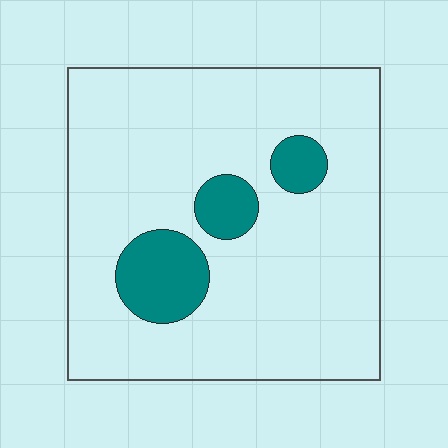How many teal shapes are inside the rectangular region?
3.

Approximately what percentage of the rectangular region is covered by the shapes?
Approximately 15%.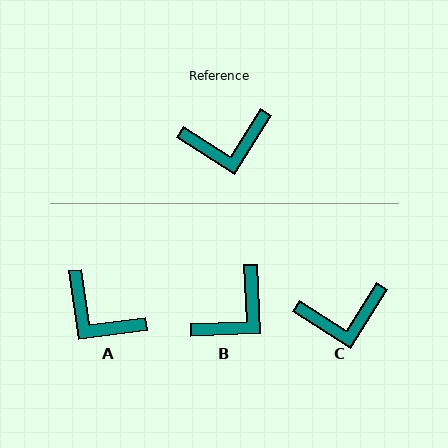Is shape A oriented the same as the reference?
No, it is off by about 50 degrees.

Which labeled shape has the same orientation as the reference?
C.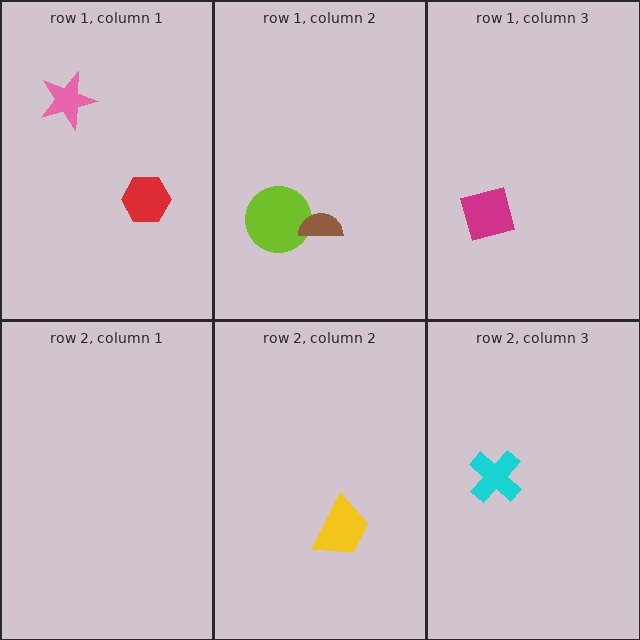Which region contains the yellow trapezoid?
The row 2, column 2 region.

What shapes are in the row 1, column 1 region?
The red hexagon, the pink star.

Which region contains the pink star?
The row 1, column 1 region.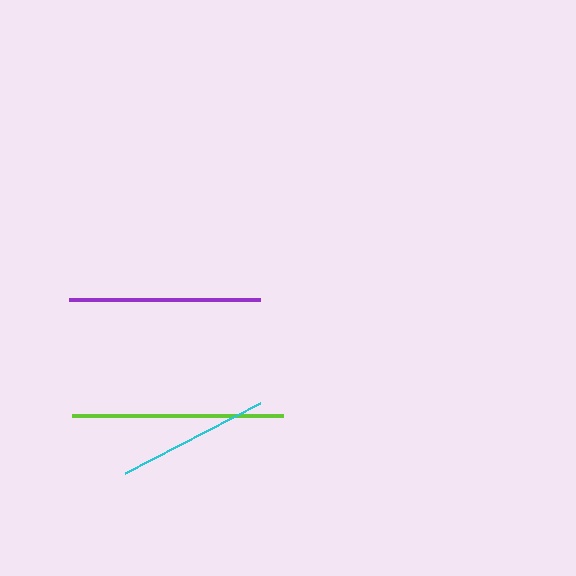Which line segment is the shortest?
The cyan line is the shortest at approximately 152 pixels.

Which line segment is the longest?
The lime line is the longest at approximately 211 pixels.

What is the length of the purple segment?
The purple segment is approximately 191 pixels long.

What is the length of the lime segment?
The lime segment is approximately 211 pixels long.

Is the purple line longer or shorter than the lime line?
The lime line is longer than the purple line.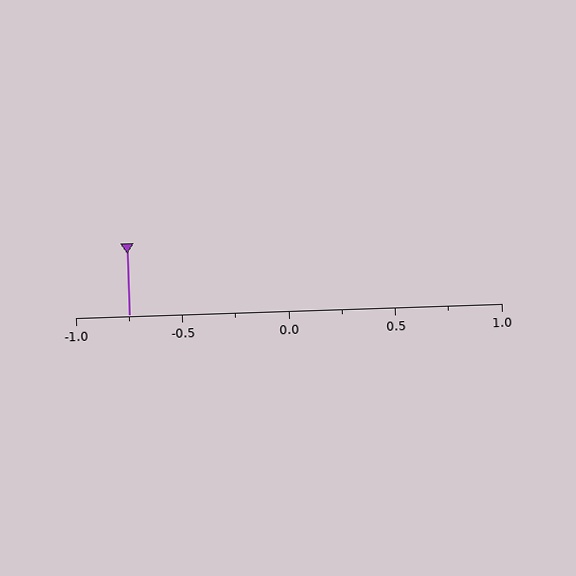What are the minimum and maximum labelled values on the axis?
The axis runs from -1.0 to 1.0.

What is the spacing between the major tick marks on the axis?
The major ticks are spaced 0.5 apart.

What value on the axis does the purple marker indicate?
The marker indicates approximately -0.75.